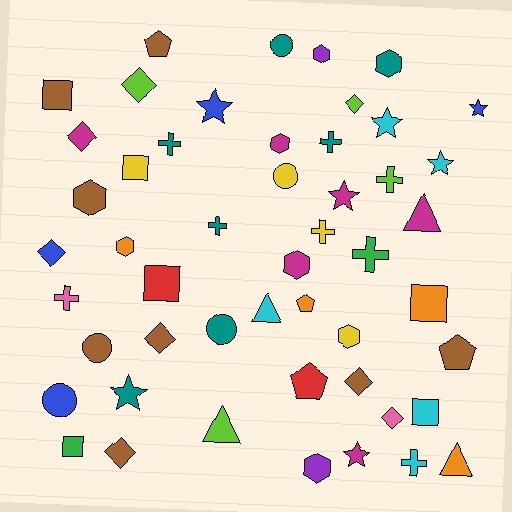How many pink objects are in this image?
There are 2 pink objects.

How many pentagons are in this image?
There are 4 pentagons.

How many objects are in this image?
There are 50 objects.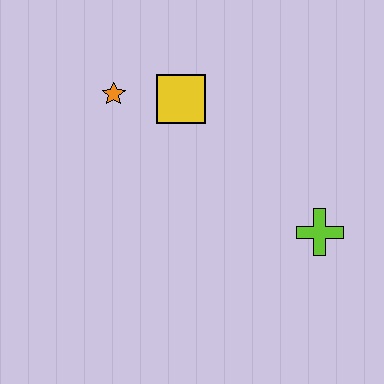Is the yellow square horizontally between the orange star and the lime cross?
Yes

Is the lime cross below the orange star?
Yes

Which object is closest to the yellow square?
The orange star is closest to the yellow square.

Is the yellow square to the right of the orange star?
Yes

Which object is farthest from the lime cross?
The orange star is farthest from the lime cross.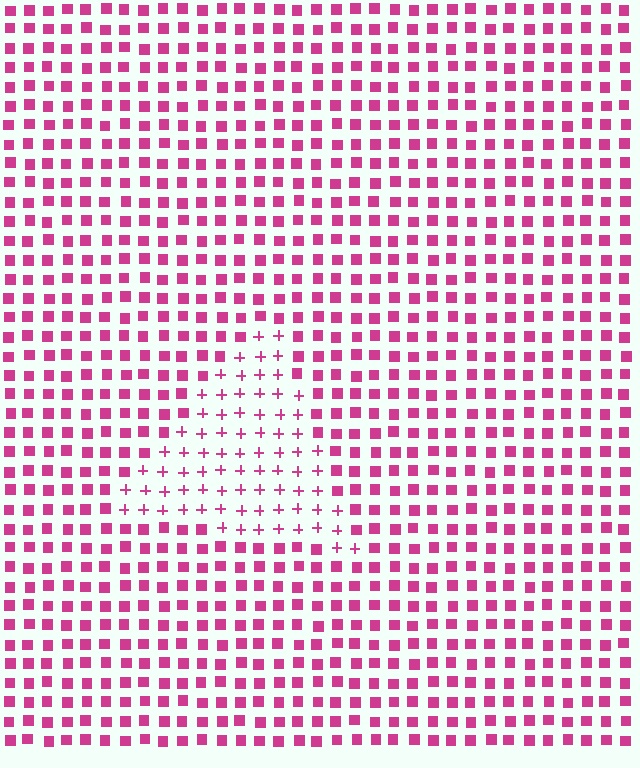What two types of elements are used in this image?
The image uses plus signs inside the triangle region and squares outside it.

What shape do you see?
I see a triangle.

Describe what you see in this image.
The image is filled with small magenta elements arranged in a uniform grid. A triangle-shaped region contains plus signs, while the surrounding area contains squares. The boundary is defined purely by the change in element shape.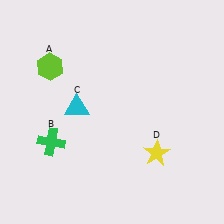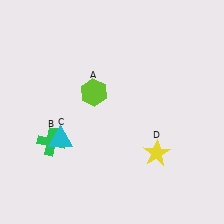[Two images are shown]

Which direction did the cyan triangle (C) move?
The cyan triangle (C) moved down.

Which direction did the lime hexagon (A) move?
The lime hexagon (A) moved right.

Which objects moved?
The objects that moved are: the lime hexagon (A), the cyan triangle (C).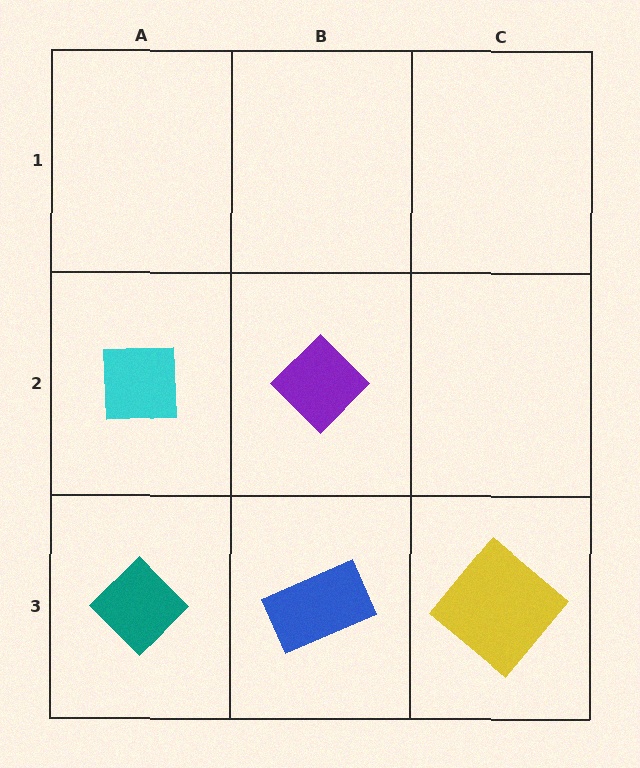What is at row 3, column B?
A blue rectangle.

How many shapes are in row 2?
2 shapes.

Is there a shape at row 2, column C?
No, that cell is empty.